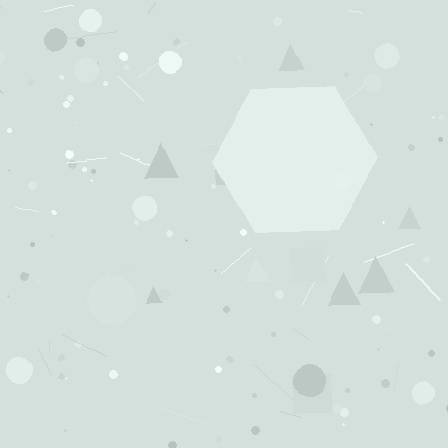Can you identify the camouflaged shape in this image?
The camouflaged shape is a hexagon.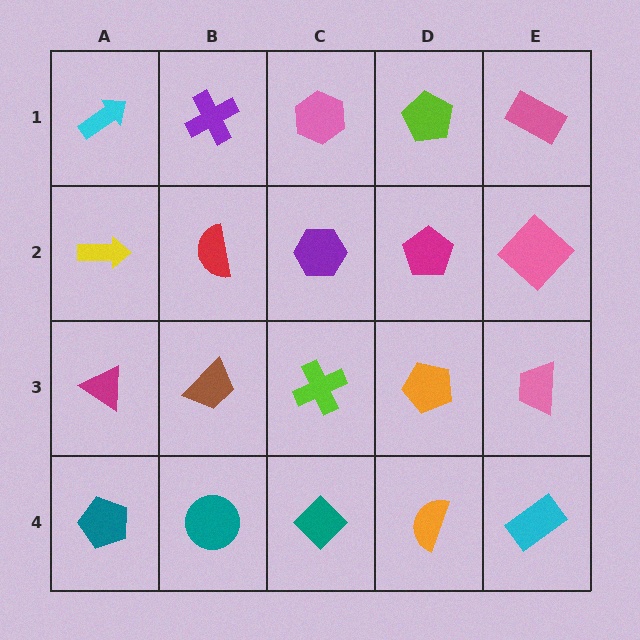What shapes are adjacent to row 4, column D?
An orange pentagon (row 3, column D), a teal diamond (row 4, column C), a cyan rectangle (row 4, column E).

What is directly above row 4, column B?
A brown trapezoid.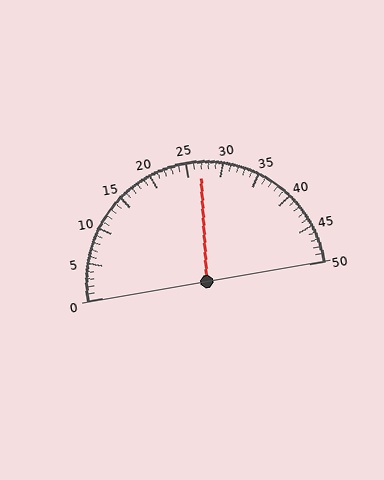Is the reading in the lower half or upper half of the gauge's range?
The reading is in the upper half of the range (0 to 50).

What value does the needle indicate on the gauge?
The needle indicates approximately 27.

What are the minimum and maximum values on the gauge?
The gauge ranges from 0 to 50.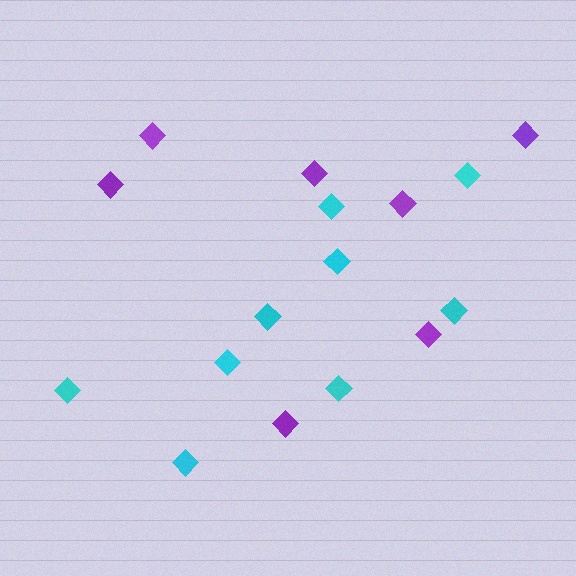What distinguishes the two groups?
There are 2 groups: one group of cyan diamonds (9) and one group of purple diamonds (7).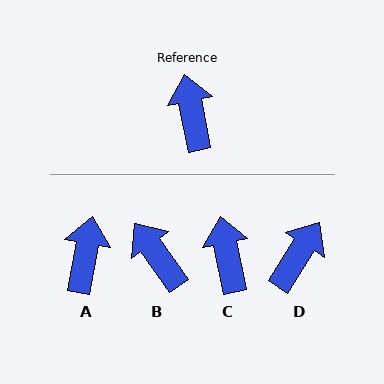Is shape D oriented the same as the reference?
No, it is off by about 44 degrees.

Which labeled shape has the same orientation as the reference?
C.